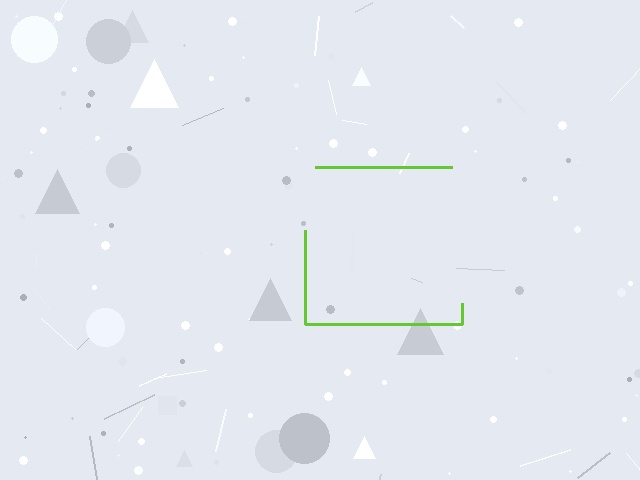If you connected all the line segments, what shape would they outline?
They would outline a square.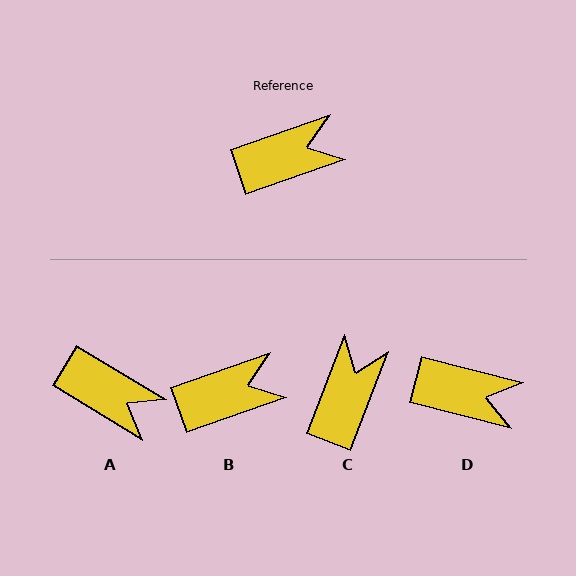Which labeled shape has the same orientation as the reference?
B.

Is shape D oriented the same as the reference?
No, it is off by about 34 degrees.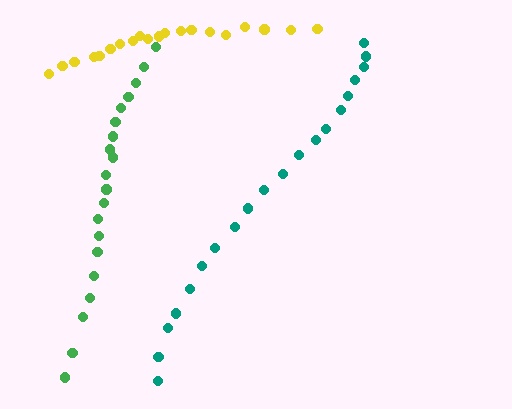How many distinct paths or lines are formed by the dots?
There are 3 distinct paths.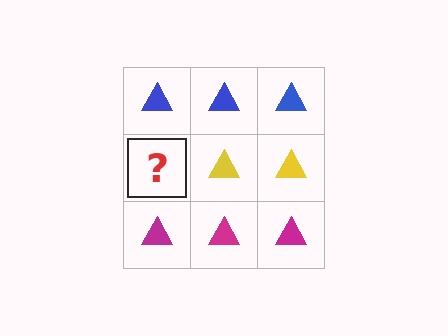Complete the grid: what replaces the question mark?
The question mark should be replaced with a yellow triangle.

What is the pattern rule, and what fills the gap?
The rule is that each row has a consistent color. The gap should be filled with a yellow triangle.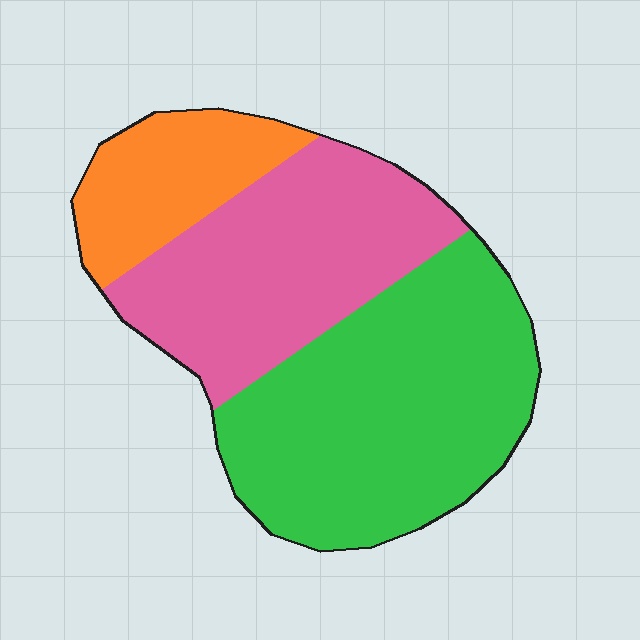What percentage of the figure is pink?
Pink covers about 35% of the figure.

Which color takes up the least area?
Orange, at roughly 15%.